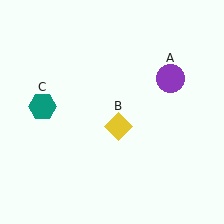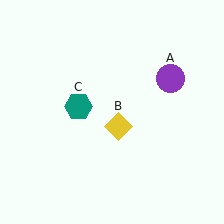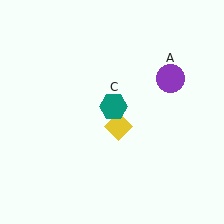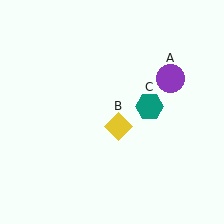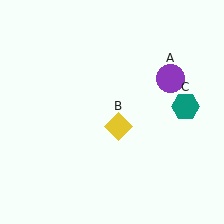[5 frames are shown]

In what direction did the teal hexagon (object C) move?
The teal hexagon (object C) moved right.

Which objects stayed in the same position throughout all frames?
Purple circle (object A) and yellow diamond (object B) remained stationary.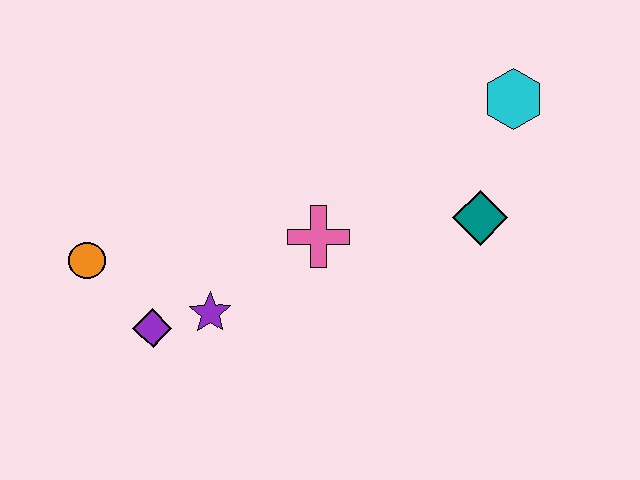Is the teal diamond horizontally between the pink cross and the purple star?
No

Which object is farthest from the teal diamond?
The orange circle is farthest from the teal diamond.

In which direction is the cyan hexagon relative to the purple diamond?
The cyan hexagon is to the right of the purple diamond.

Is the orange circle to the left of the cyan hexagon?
Yes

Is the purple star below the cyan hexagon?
Yes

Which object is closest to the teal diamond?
The cyan hexagon is closest to the teal diamond.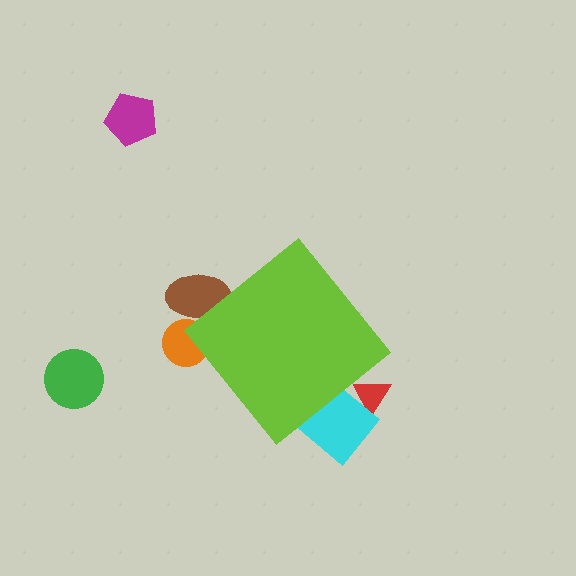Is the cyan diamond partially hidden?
Yes, the cyan diamond is partially hidden behind the lime diamond.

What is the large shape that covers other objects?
A lime diamond.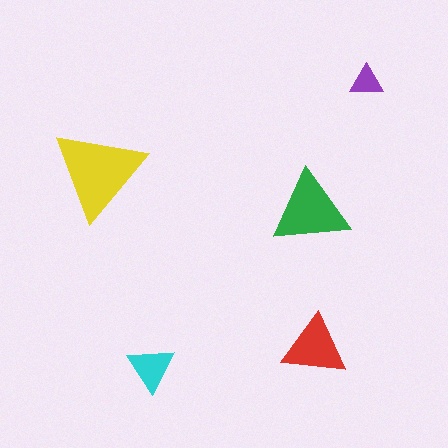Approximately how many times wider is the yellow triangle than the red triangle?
About 1.5 times wider.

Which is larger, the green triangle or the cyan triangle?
The green one.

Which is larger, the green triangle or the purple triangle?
The green one.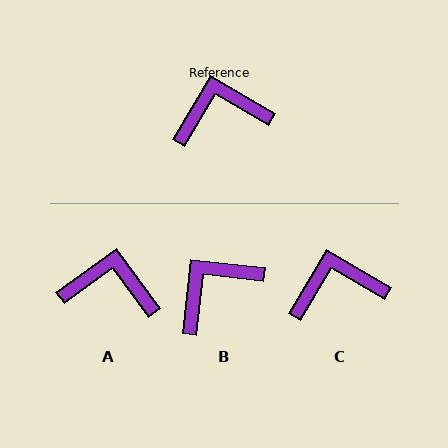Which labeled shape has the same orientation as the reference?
C.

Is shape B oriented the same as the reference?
No, it is off by about 24 degrees.